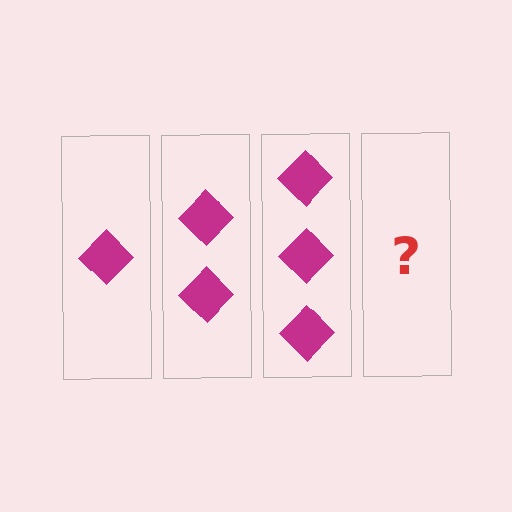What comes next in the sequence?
The next element should be 4 diamonds.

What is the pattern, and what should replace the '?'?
The pattern is that each step adds one more diamond. The '?' should be 4 diamonds.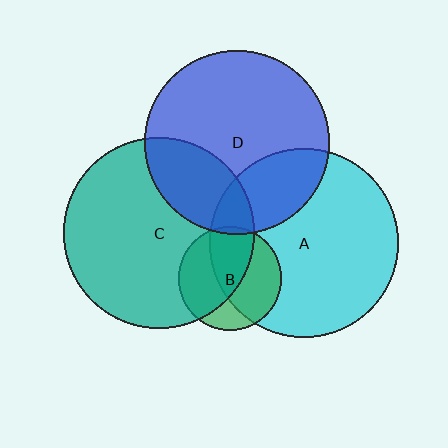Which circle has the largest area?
Circle C (teal).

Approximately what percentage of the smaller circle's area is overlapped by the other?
Approximately 60%.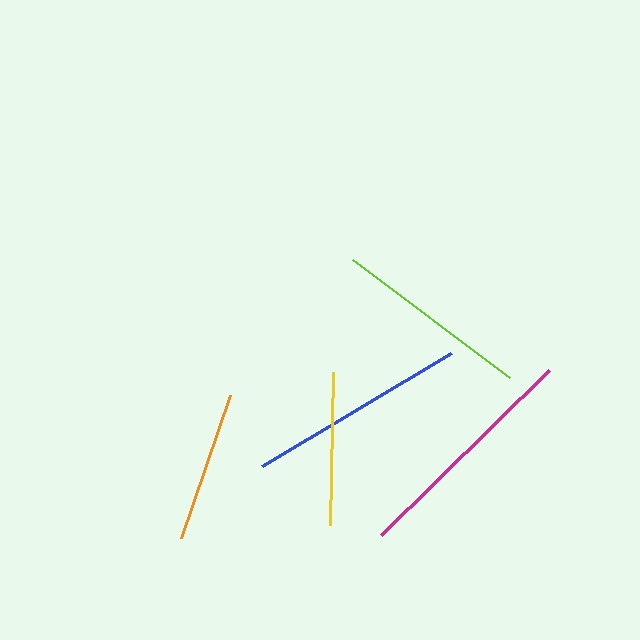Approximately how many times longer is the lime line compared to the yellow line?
The lime line is approximately 1.3 times the length of the yellow line.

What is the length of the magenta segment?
The magenta segment is approximately 236 pixels long.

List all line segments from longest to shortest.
From longest to shortest: magenta, blue, lime, yellow, orange.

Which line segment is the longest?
The magenta line is the longest at approximately 236 pixels.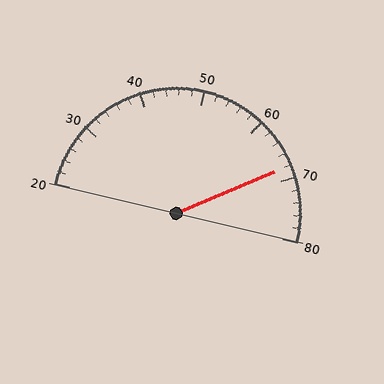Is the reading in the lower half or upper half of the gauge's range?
The reading is in the upper half of the range (20 to 80).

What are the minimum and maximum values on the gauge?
The gauge ranges from 20 to 80.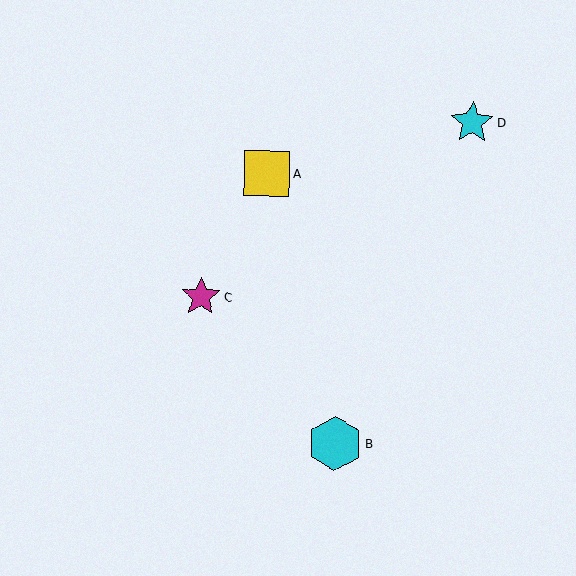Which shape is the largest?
The cyan hexagon (labeled B) is the largest.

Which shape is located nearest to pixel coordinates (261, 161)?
The yellow square (labeled A) at (267, 173) is nearest to that location.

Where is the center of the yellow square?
The center of the yellow square is at (267, 173).